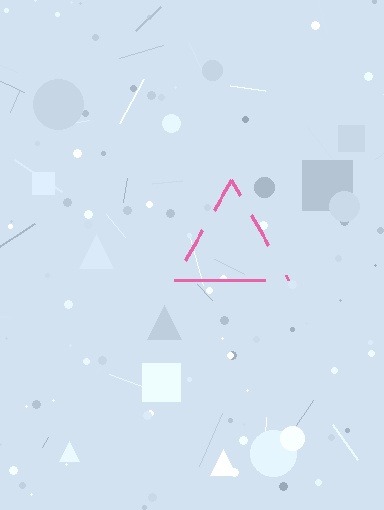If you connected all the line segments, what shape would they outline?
They would outline a triangle.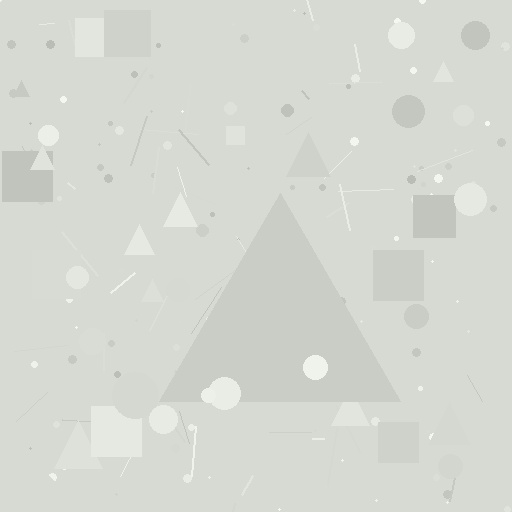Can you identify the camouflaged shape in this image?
The camouflaged shape is a triangle.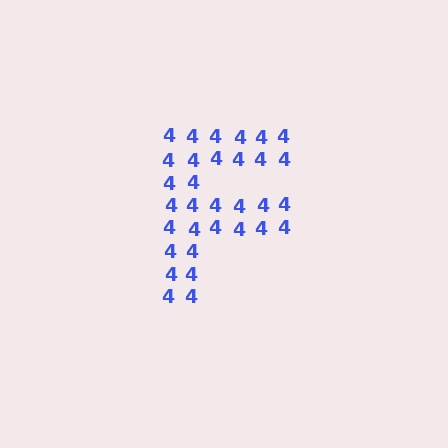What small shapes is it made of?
It is made of small digit 4's.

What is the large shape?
The large shape is the letter F.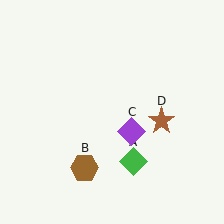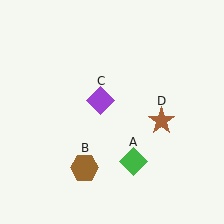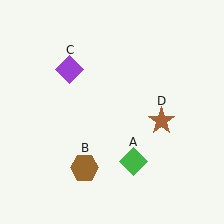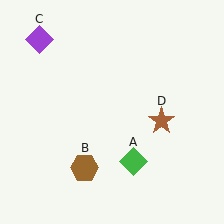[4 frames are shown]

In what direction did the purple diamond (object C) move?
The purple diamond (object C) moved up and to the left.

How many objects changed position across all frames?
1 object changed position: purple diamond (object C).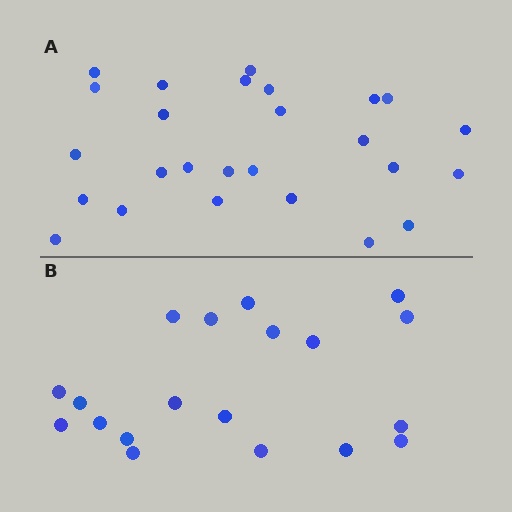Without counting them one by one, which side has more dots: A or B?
Region A (the top region) has more dots.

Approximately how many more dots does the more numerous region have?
Region A has roughly 8 or so more dots than region B.